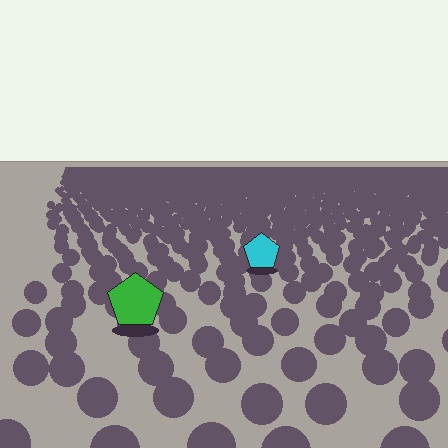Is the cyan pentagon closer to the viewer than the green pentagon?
No. The green pentagon is closer — you can tell from the texture gradient: the ground texture is coarser near it.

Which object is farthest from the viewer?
The cyan pentagon is farthest from the viewer. It appears smaller and the ground texture around it is denser.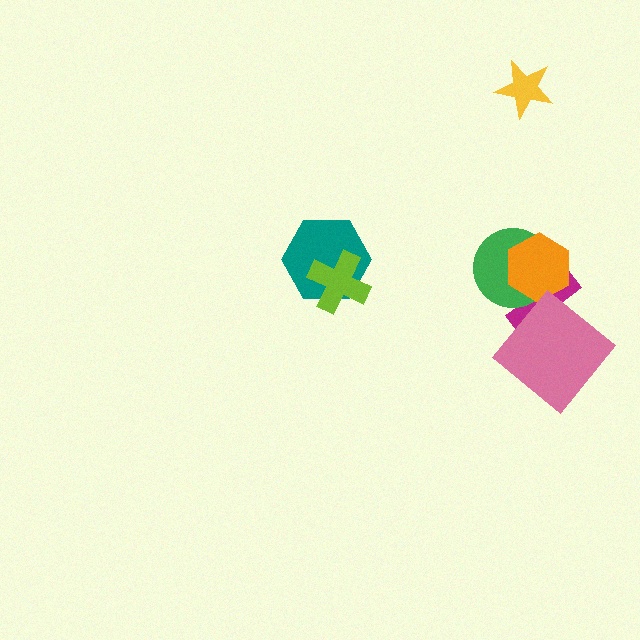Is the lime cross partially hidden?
No, no other shape covers it.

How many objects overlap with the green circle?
2 objects overlap with the green circle.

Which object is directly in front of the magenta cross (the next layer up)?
The green circle is directly in front of the magenta cross.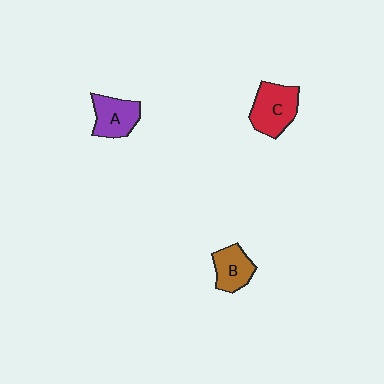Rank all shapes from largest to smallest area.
From largest to smallest: C (red), A (purple), B (brown).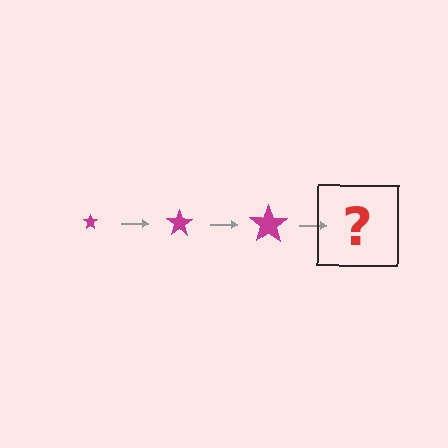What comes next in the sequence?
The next element should be a magenta star, larger than the previous one.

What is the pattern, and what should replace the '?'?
The pattern is that the star gets progressively larger each step. The '?' should be a magenta star, larger than the previous one.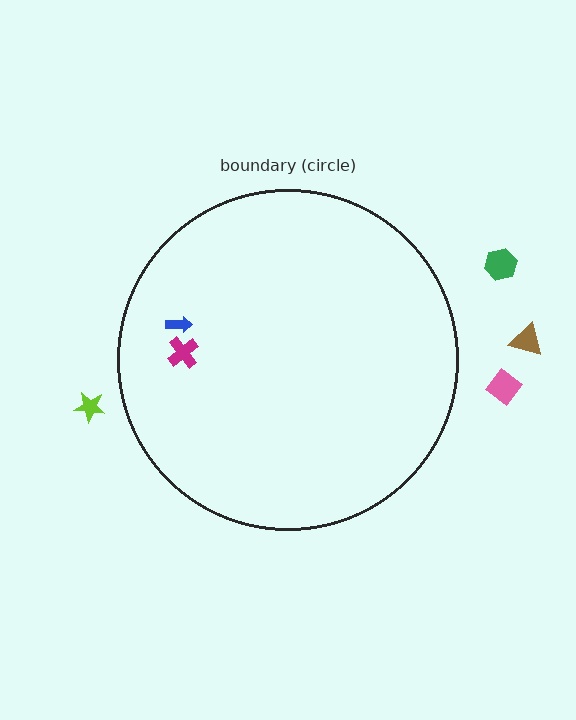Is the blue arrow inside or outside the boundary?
Inside.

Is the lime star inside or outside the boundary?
Outside.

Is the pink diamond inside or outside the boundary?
Outside.